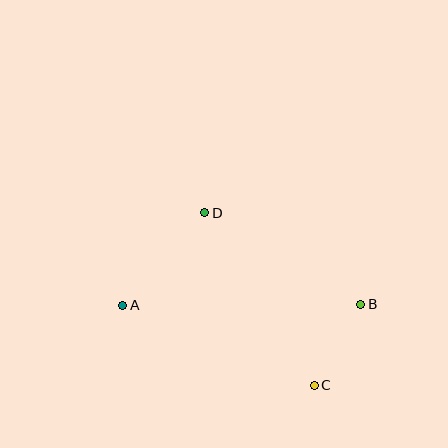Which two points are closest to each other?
Points B and C are closest to each other.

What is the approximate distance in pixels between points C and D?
The distance between C and D is approximately 205 pixels.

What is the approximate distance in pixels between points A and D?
The distance between A and D is approximately 124 pixels.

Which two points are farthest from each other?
Points A and B are farthest from each other.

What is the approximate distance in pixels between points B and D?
The distance between B and D is approximately 181 pixels.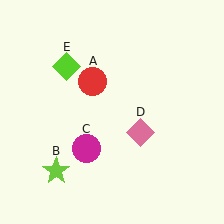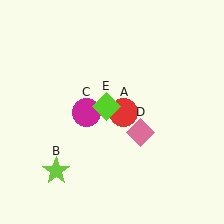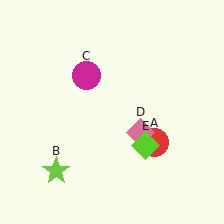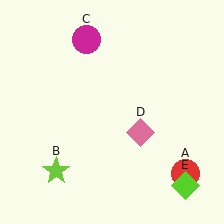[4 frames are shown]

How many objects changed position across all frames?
3 objects changed position: red circle (object A), magenta circle (object C), lime diamond (object E).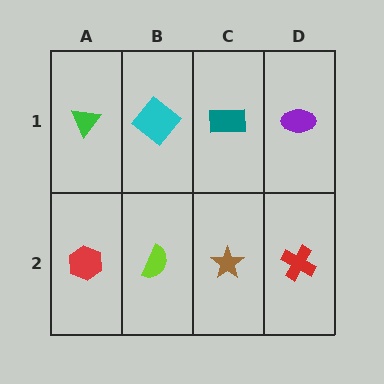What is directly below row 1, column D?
A red cross.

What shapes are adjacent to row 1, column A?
A red hexagon (row 2, column A), a cyan diamond (row 1, column B).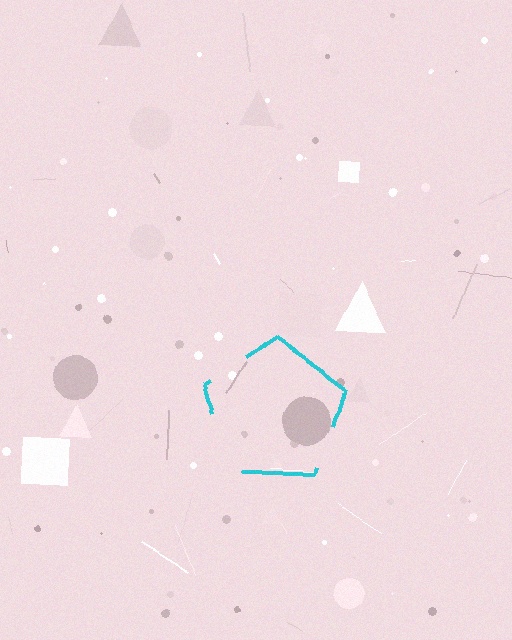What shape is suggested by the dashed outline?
The dashed outline suggests a pentagon.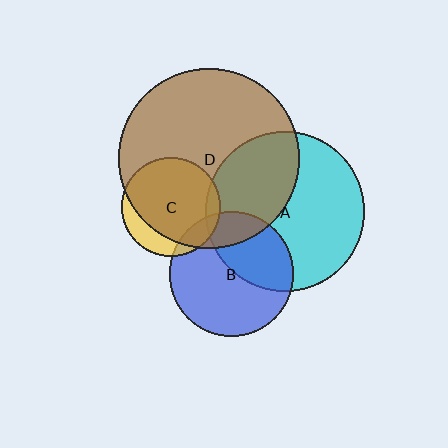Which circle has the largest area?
Circle D (brown).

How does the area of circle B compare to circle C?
Approximately 1.6 times.